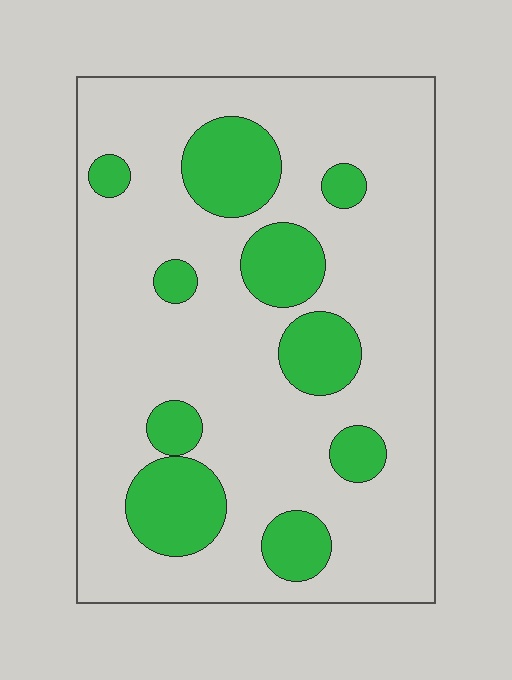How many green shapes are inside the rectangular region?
10.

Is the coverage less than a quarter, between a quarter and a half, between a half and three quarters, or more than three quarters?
Less than a quarter.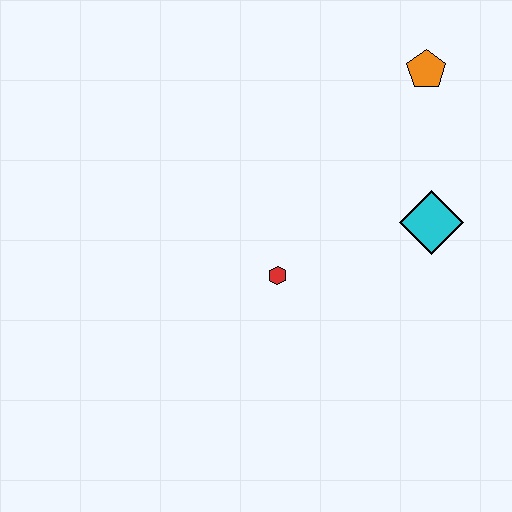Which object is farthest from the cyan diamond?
The red hexagon is farthest from the cyan diamond.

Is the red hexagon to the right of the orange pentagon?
No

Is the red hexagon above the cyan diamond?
No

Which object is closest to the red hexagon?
The cyan diamond is closest to the red hexagon.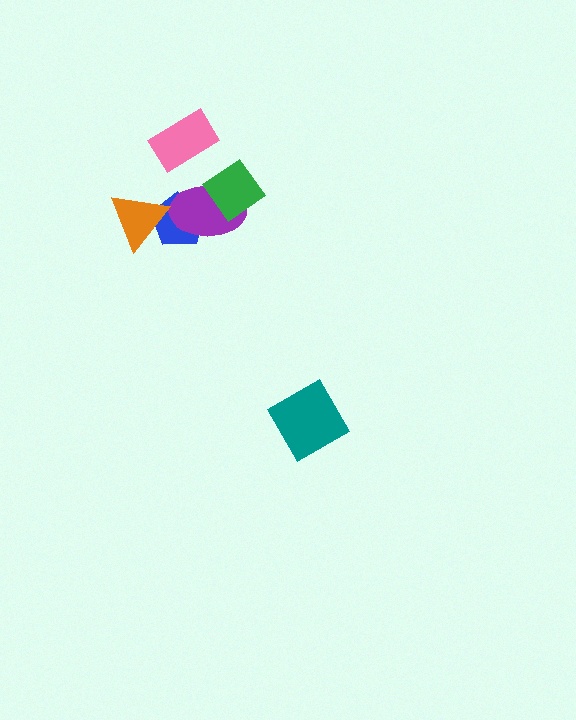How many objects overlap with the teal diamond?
0 objects overlap with the teal diamond.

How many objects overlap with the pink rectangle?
0 objects overlap with the pink rectangle.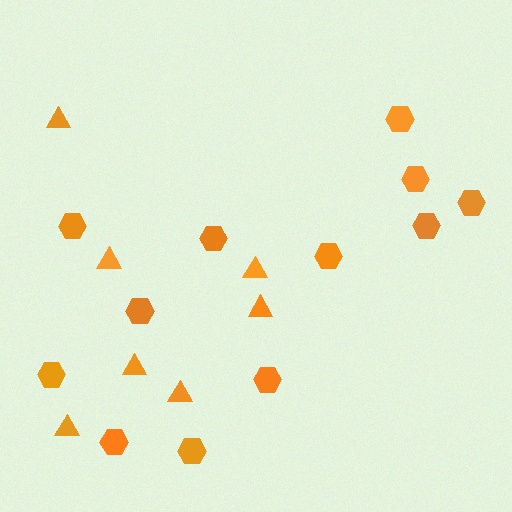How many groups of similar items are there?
There are 2 groups: one group of triangles (7) and one group of hexagons (12).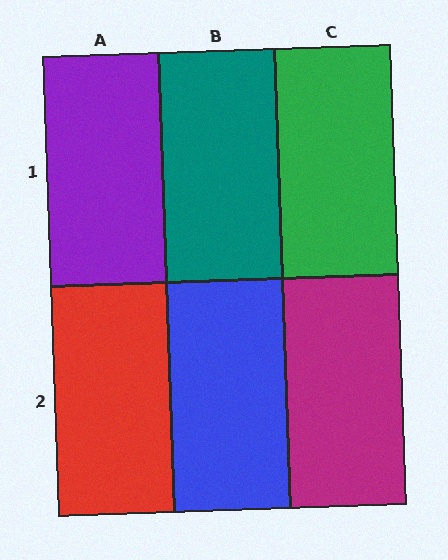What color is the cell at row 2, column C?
Magenta.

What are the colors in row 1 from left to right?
Purple, teal, green.